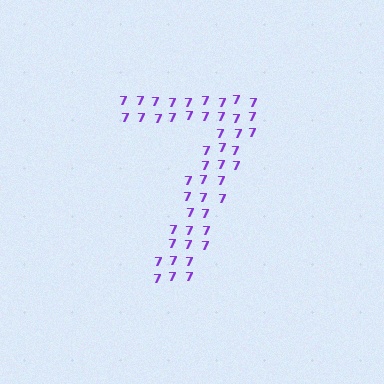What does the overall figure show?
The overall figure shows the digit 7.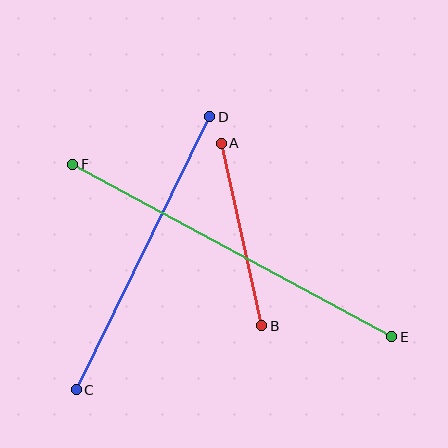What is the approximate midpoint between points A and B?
The midpoint is at approximately (241, 235) pixels.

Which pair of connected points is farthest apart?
Points E and F are farthest apart.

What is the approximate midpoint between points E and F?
The midpoint is at approximately (232, 250) pixels.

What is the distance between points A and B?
The distance is approximately 187 pixels.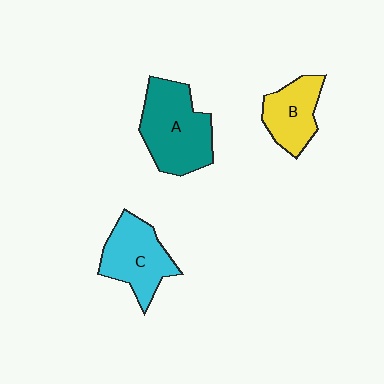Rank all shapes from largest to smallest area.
From largest to smallest: A (teal), C (cyan), B (yellow).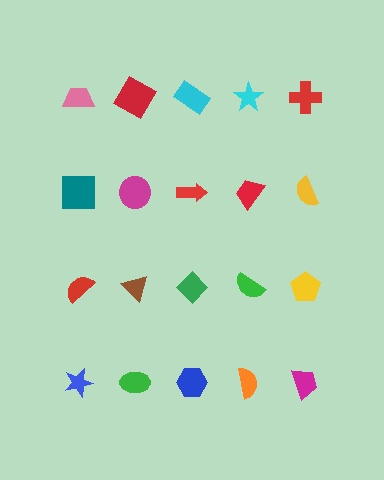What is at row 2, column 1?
A teal square.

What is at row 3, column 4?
A green semicircle.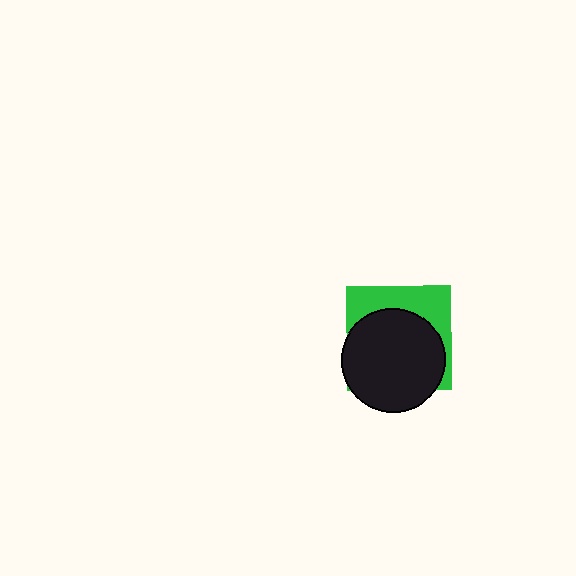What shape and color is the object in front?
The object in front is a black circle.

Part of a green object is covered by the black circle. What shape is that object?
It is a square.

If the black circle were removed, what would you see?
You would see the complete green square.